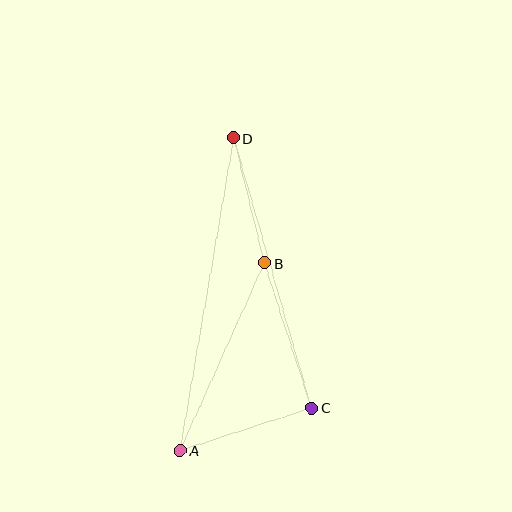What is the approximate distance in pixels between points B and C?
The distance between B and C is approximately 152 pixels.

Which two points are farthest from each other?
Points A and D are farthest from each other.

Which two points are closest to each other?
Points B and D are closest to each other.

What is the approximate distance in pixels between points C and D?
The distance between C and D is approximately 281 pixels.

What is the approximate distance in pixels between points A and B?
The distance between A and B is approximately 206 pixels.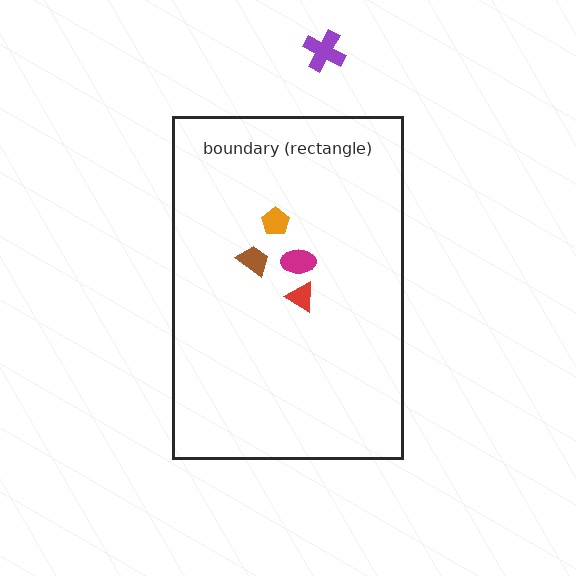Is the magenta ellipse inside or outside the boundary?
Inside.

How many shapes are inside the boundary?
4 inside, 1 outside.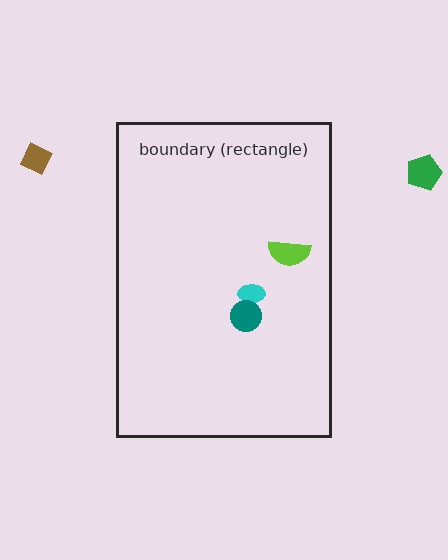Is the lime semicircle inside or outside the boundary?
Inside.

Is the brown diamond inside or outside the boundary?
Outside.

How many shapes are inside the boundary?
3 inside, 2 outside.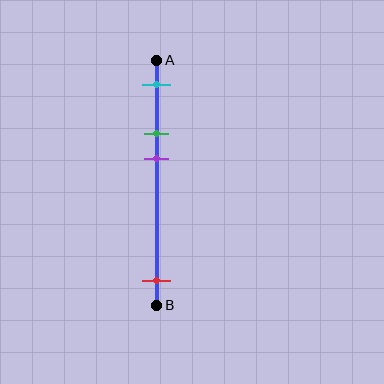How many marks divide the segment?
There are 4 marks dividing the segment.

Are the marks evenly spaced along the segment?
No, the marks are not evenly spaced.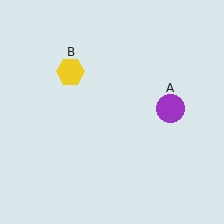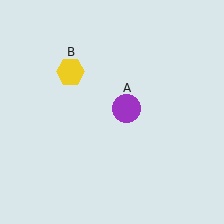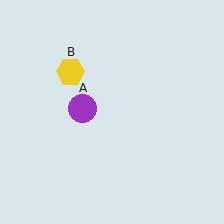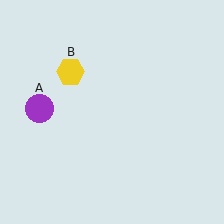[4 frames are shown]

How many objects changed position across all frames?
1 object changed position: purple circle (object A).